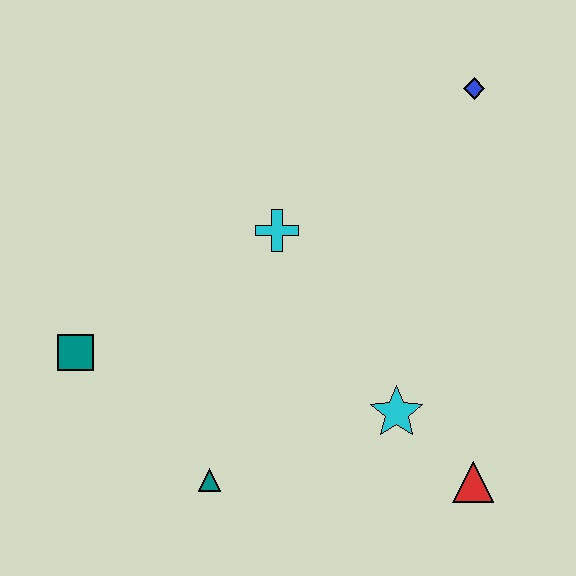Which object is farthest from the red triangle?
The teal square is farthest from the red triangle.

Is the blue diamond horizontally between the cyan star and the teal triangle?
No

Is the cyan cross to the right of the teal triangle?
Yes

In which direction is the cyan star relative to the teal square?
The cyan star is to the right of the teal square.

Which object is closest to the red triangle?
The cyan star is closest to the red triangle.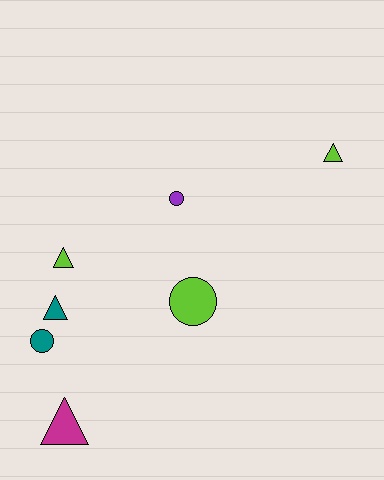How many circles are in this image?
There are 3 circles.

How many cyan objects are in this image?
There are no cyan objects.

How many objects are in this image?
There are 7 objects.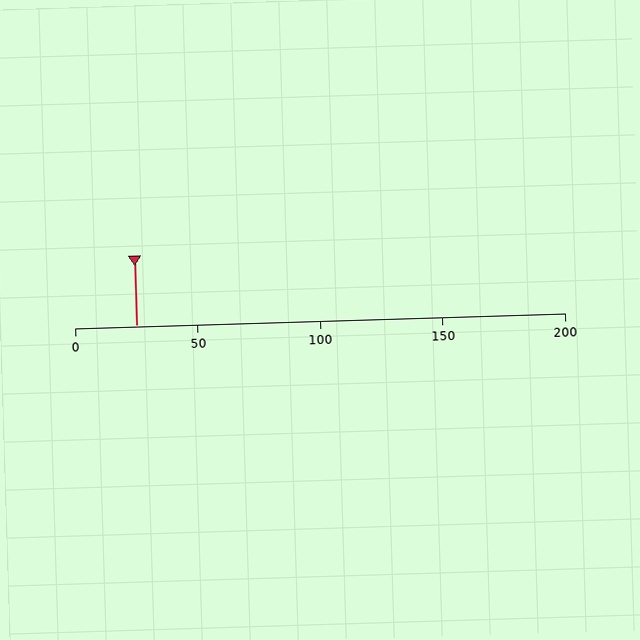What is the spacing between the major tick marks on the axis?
The major ticks are spaced 50 apart.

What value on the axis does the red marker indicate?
The marker indicates approximately 25.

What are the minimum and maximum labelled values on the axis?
The axis runs from 0 to 200.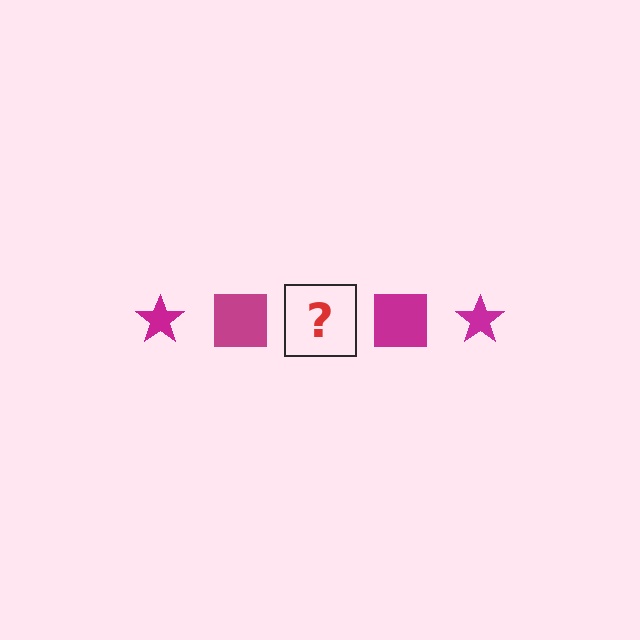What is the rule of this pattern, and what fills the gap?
The rule is that the pattern cycles through star, square shapes in magenta. The gap should be filled with a magenta star.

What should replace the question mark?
The question mark should be replaced with a magenta star.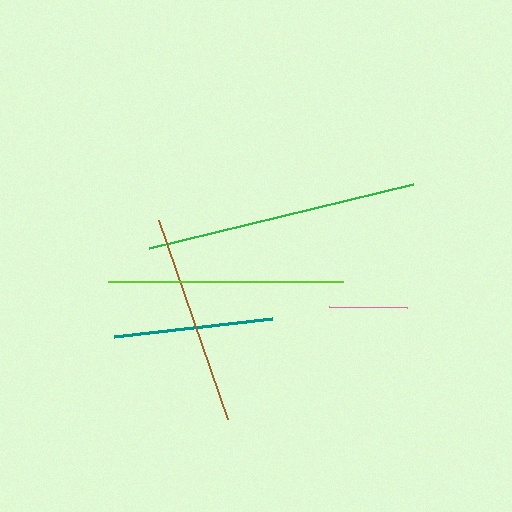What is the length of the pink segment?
The pink segment is approximately 78 pixels long.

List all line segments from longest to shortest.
From longest to shortest: green, lime, brown, teal, pink.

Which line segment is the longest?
The green line is the longest at approximately 272 pixels.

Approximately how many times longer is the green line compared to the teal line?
The green line is approximately 1.7 times the length of the teal line.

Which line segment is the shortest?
The pink line is the shortest at approximately 78 pixels.